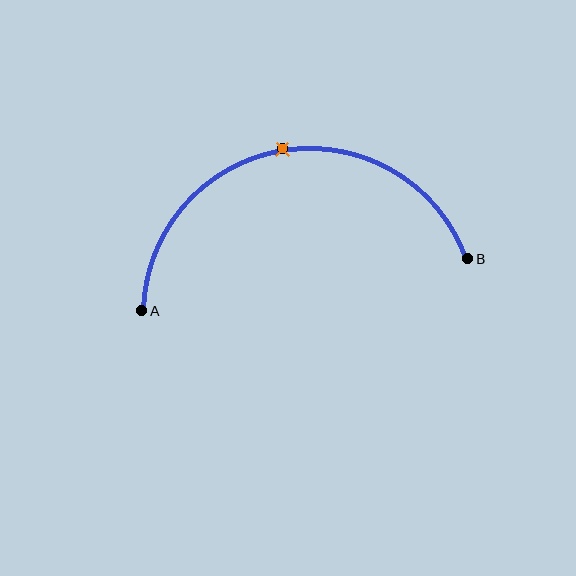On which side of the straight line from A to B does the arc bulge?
The arc bulges above the straight line connecting A and B.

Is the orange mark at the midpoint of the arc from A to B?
Yes. The orange mark lies on the arc at equal arc-length from both A and B — it is the arc midpoint.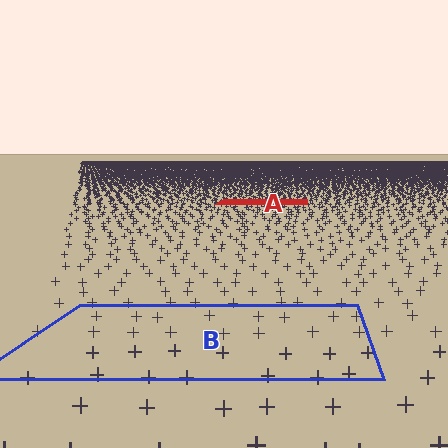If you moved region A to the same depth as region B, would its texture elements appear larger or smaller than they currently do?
They would appear larger. At a closer depth, the same texture elements are projected at a bigger on-screen size.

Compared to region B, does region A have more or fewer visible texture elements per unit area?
Region A has more texture elements per unit area — they are packed more densely because it is farther away.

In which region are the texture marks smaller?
The texture marks are smaller in region A, because it is farther away.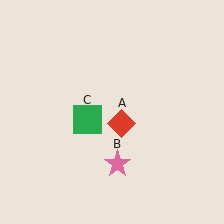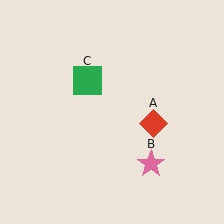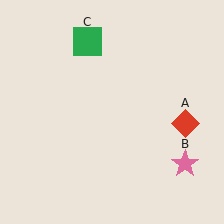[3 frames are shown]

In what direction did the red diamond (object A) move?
The red diamond (object A) moved right.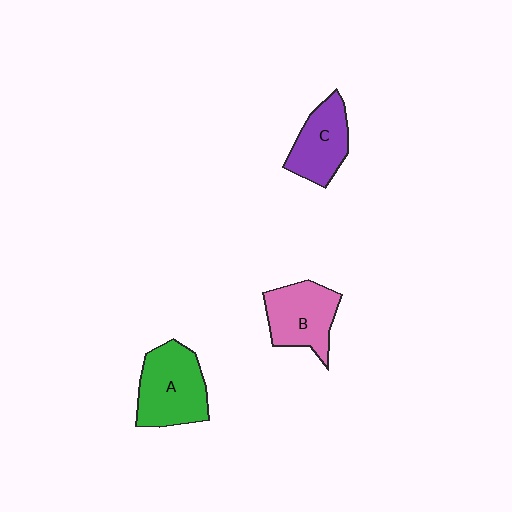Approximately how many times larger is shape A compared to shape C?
Approximately 1.3 times.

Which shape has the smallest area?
Shape C (purple).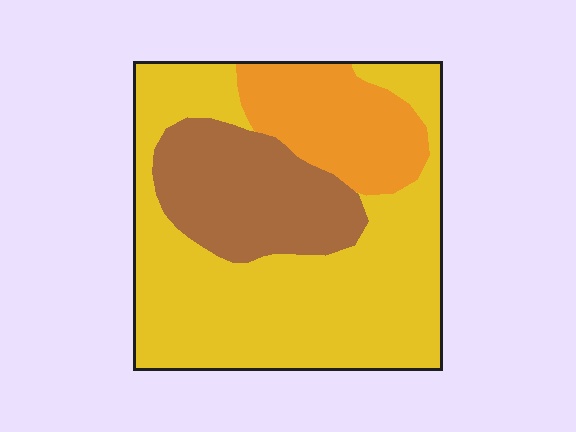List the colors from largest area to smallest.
From largest to smallest: yellow, brown, orange.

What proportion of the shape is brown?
Brown covers roughly 25% of the shape.